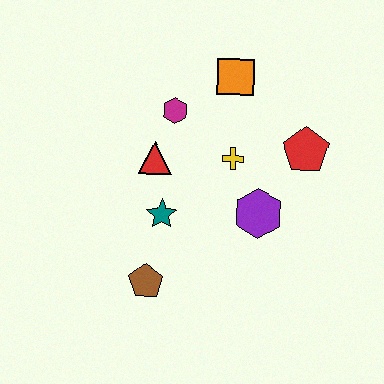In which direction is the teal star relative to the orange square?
The teal star is below the orange square.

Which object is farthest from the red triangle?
The red pentagon is farthest from the red triangle.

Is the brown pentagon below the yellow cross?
Yes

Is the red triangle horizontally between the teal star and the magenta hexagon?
No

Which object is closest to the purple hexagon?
The yellow cross is closest to the purple hexagon.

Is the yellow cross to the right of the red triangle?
Yes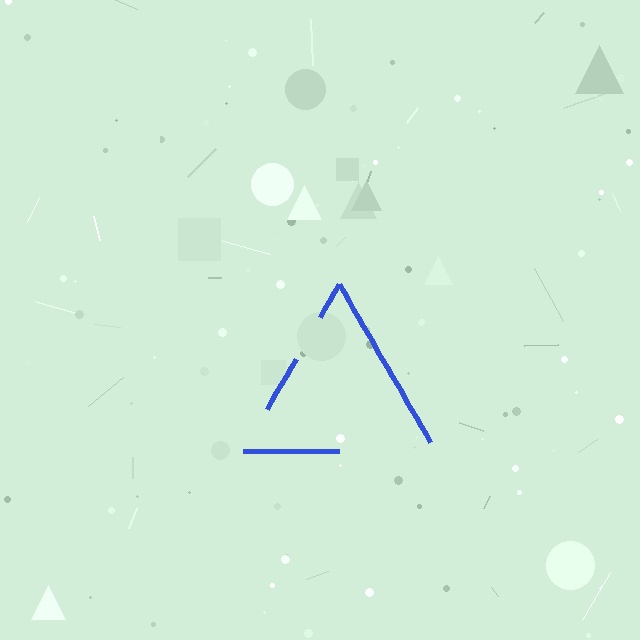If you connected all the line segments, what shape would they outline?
They would outline a triangle.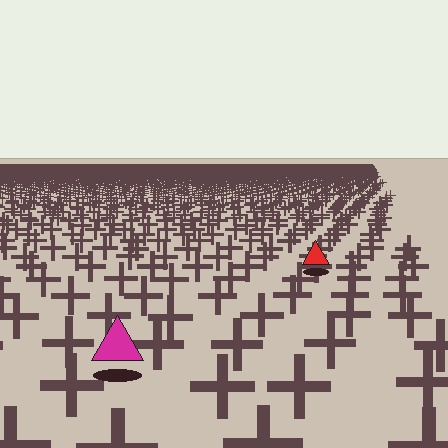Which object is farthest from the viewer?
The red triangle is farthest from the viewer. It appears smaller and the ground texture around it is denser.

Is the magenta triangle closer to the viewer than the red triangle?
Yes. The magenta triangle is closer — you can tell from the texture gradient: the ground texture is coarser near it.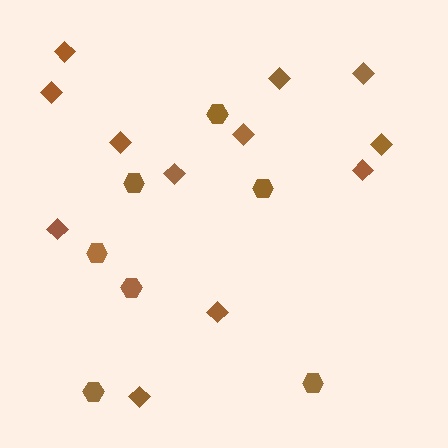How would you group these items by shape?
There are 2 groups: one group of diamonds (12) and one group of hexagons (7).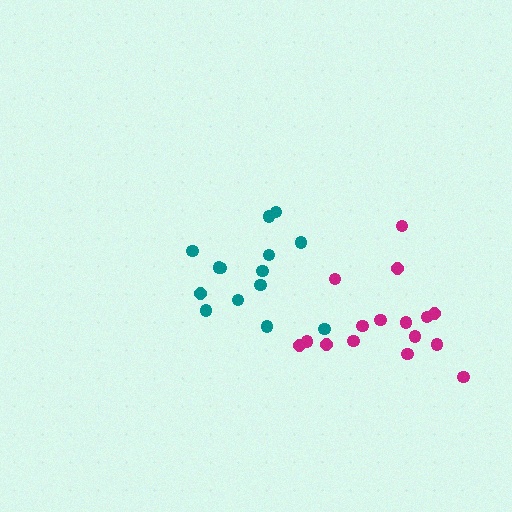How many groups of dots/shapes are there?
There are 2 groups.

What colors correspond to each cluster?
The clusters are colored: teal, magenta.